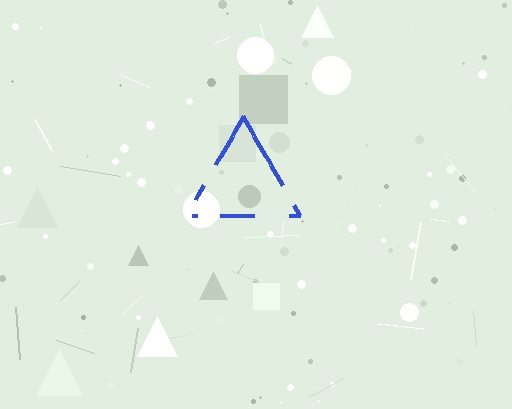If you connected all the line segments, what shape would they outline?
They would outline a triangle.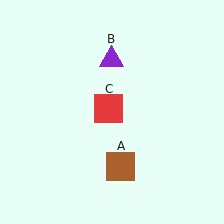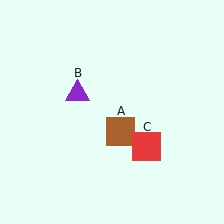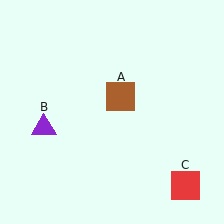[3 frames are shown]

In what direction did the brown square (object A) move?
The brown square (object A) moved up.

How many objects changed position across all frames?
3 objects changed position: brown square (object A), purple triangle (object B), red square (object C).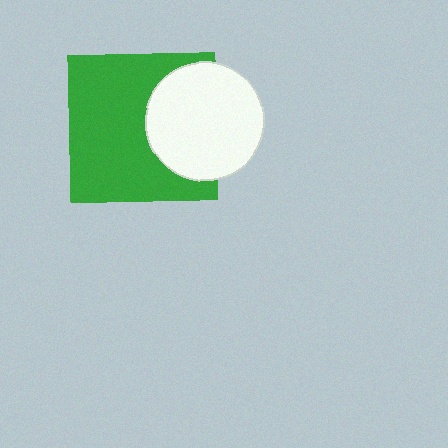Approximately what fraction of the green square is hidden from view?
Roughly 33% of the green square is hidden behind the white circle.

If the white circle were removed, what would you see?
You would see the complete green square.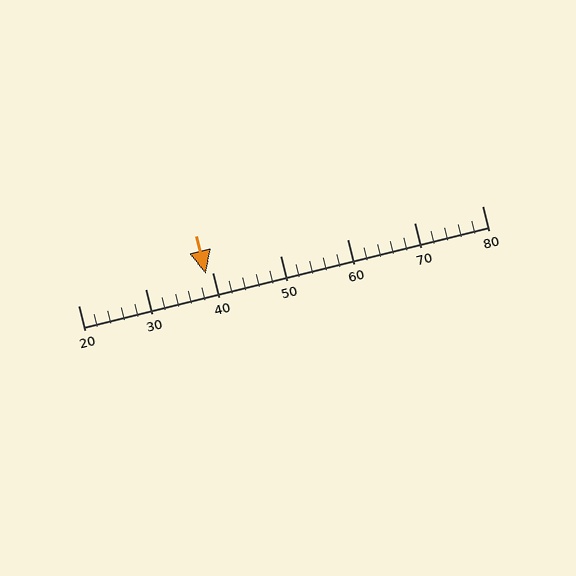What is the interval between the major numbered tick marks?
The major tick marks are spaced 10 units apart.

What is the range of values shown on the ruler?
The ruler shows values from 20 to 80.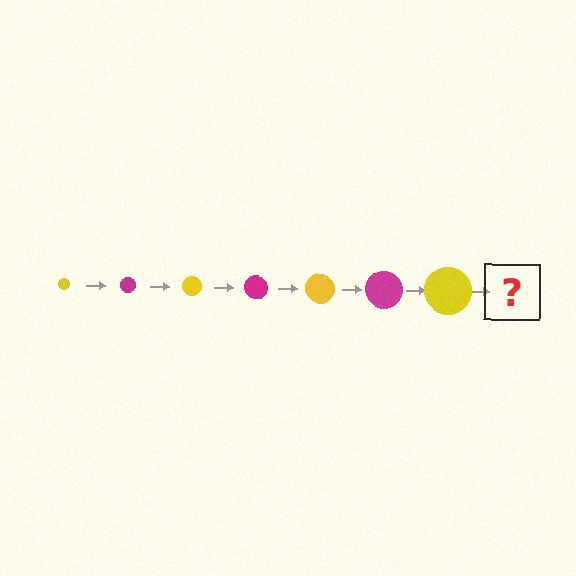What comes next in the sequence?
The next element should be a magenta circle, larger than the previous one.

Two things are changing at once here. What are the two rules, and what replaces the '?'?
The two rules are that the circle grows larger each step and the color cycles through yellow and magenta. The '?' should be a magenta circle, larger than the previous one.